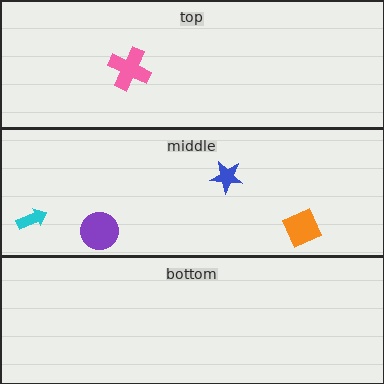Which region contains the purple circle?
The middle region.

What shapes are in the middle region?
The blue star, the orange square, the purple circle, the cyan arrow.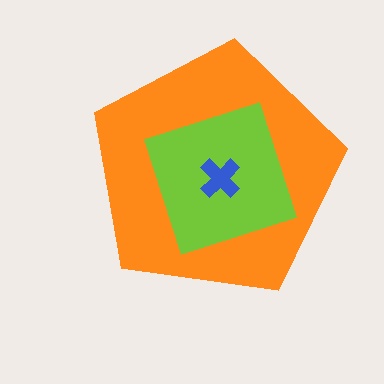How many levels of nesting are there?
3.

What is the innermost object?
The blue cross.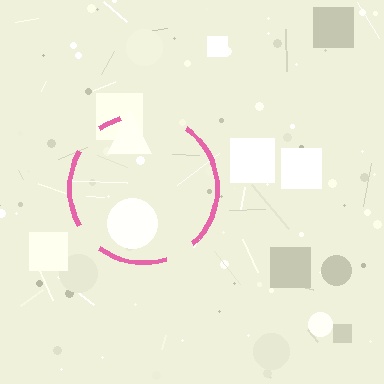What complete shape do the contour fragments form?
The contour fragments form a circle.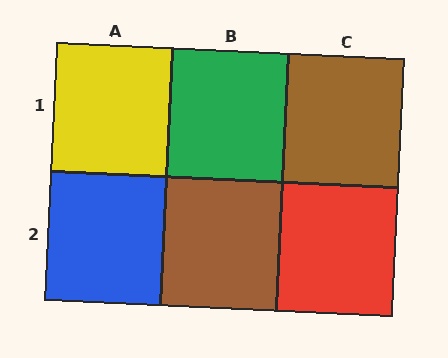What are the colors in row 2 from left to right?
Blue, brown, red.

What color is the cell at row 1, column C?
Brown.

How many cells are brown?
2 cells are brown.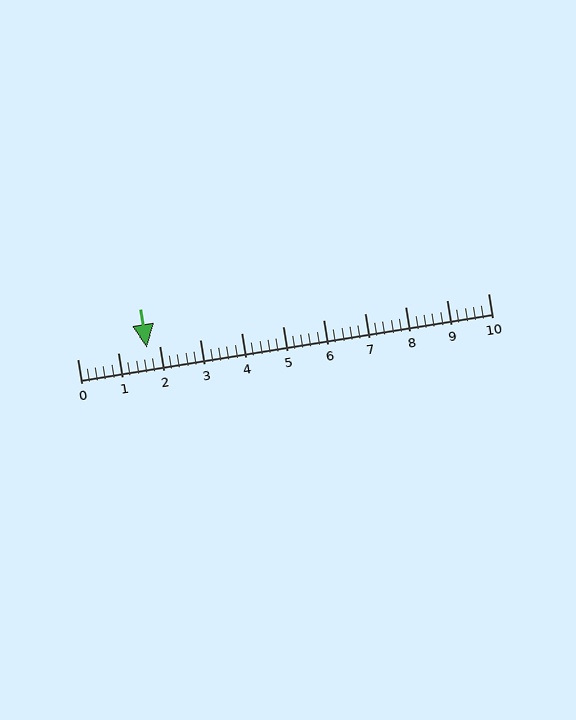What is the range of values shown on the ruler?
The ruler shows values from 0 to 10.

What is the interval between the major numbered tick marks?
The major tick marks are spaced 1 units apart.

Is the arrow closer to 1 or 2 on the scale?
The arrow is closer to 2.